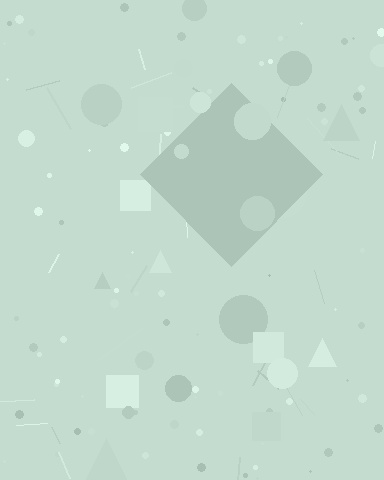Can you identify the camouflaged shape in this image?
The camouflaged shape is a diamond.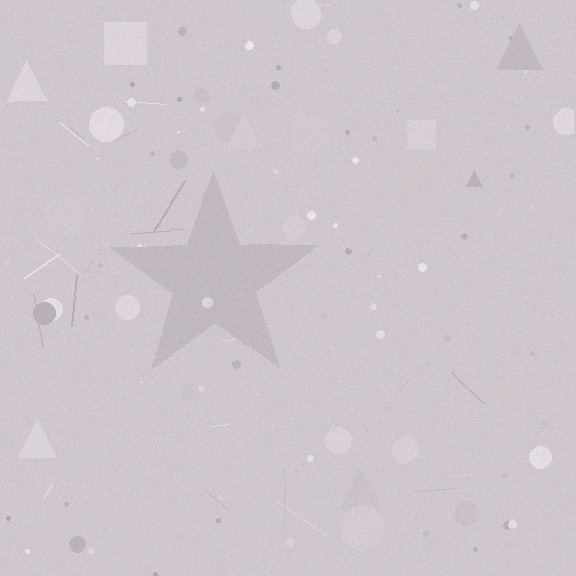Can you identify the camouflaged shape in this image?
The camouflaged shape is a star.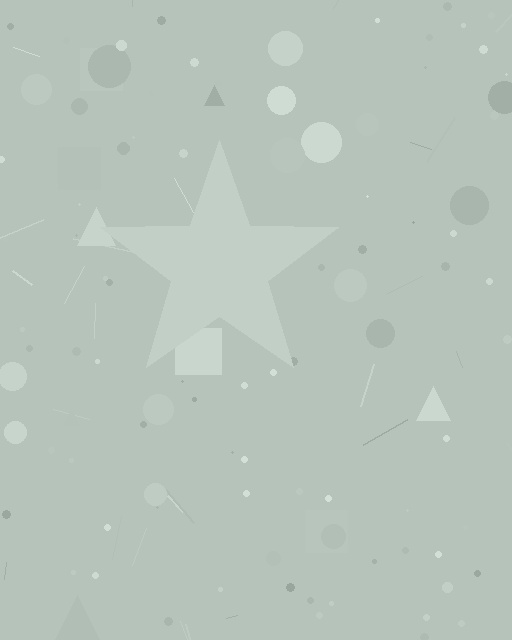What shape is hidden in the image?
A star is hidden in the image.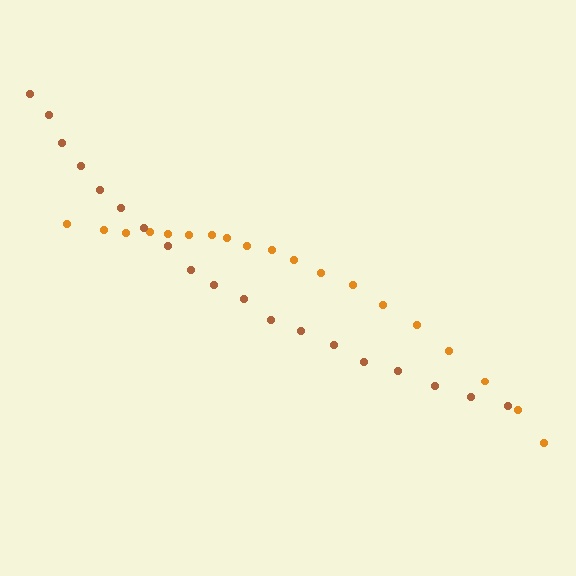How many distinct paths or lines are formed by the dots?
There are 2 distinct paths.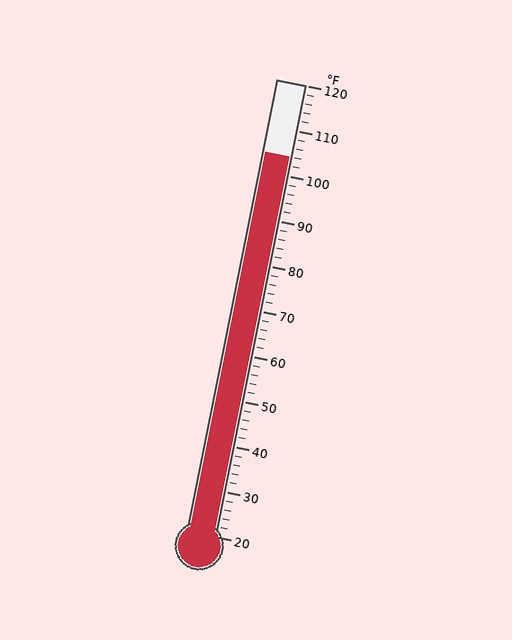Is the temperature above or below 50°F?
The temperature is above 50°F.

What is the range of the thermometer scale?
The thermometer scale ranges from 20°F to 120°F.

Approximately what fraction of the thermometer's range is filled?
The thermometer is filled to approximately 85% of its range.